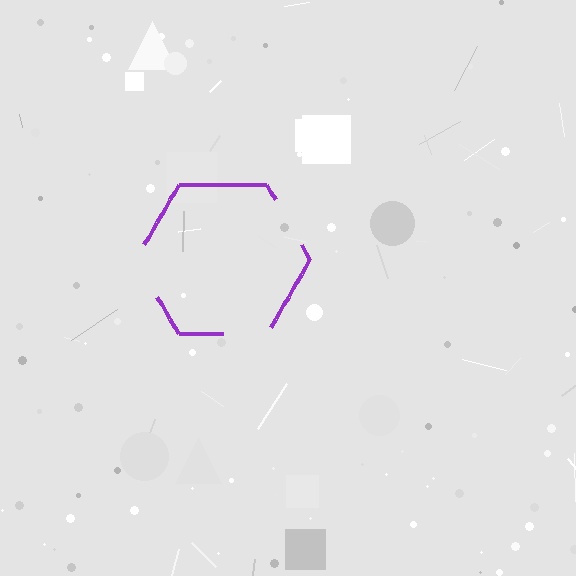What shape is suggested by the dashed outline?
The dashed outline suggests a hexagon.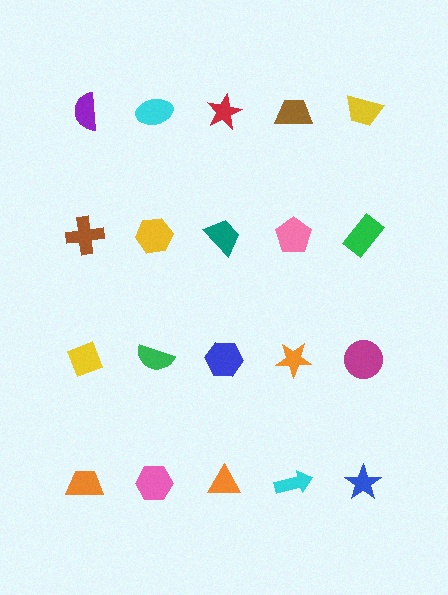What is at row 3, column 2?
A green semicircle.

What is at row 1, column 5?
A yellow trapezoid.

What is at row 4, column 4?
A cyan arrow.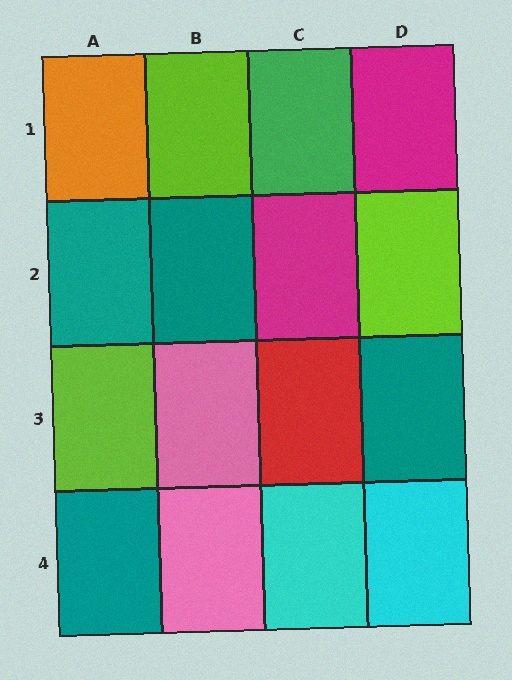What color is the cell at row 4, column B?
Pink.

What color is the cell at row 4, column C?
Cyan.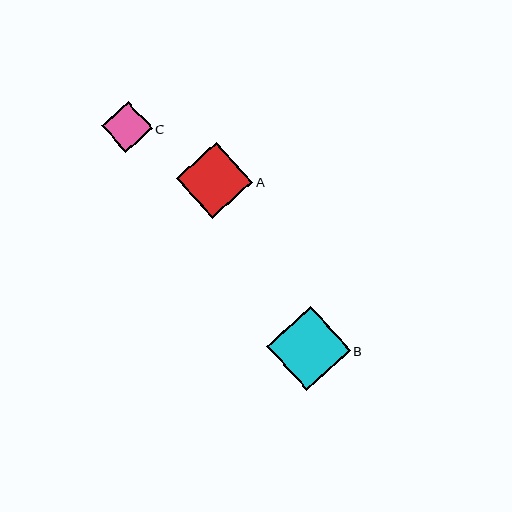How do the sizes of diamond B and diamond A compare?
Diamond B and diamond A are approximately the same size.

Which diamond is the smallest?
Diamond C is the smallest with a size of approximately 51 pixels.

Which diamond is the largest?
Diamond B is the largest with a size of approximately 84 pixels.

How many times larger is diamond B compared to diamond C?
Diamond B is approximately 1.6 times the size of diamond C.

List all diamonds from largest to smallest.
From largest to smallest: B, A, C.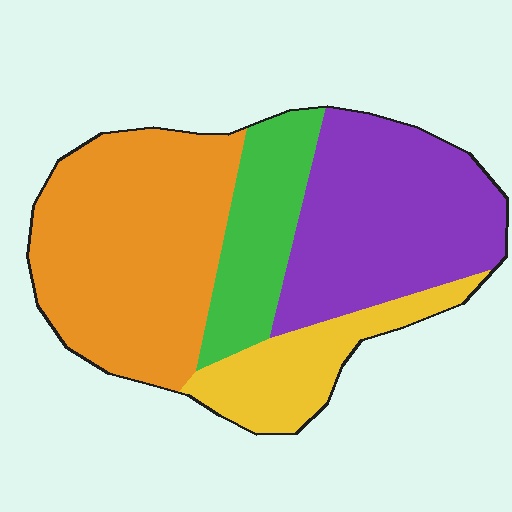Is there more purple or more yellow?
Purple.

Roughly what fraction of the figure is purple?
Purple covers 32% of the figure.